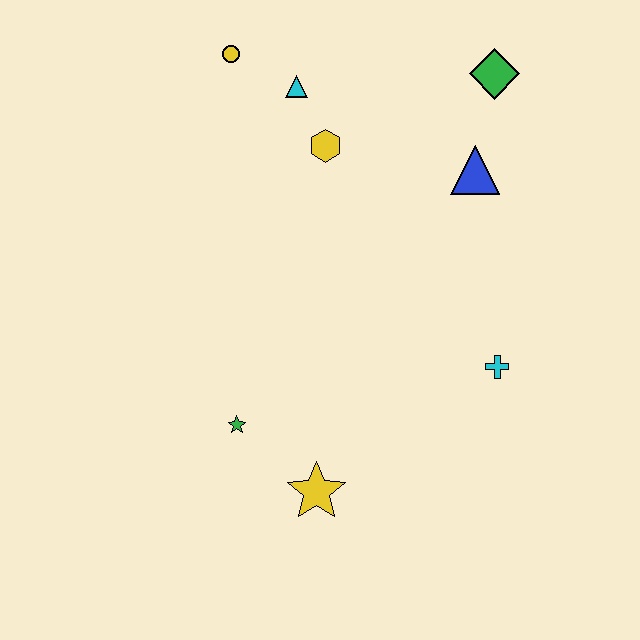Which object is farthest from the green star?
The green diamond is farthest from the green star.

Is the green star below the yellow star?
No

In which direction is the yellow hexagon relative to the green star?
The yellow hexagon is above the green star.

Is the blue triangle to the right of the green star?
Yes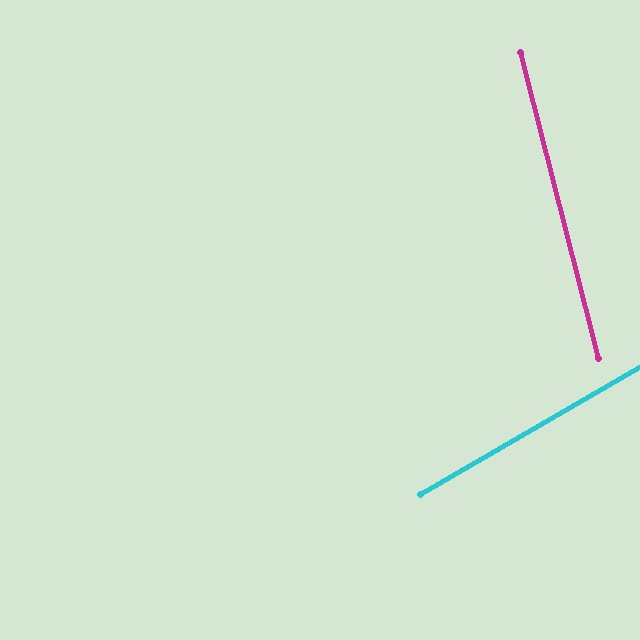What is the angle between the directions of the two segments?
Approximately 74 degrees.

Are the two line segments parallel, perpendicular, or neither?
Neither parallel nor perpendicular — they differ by about 74°.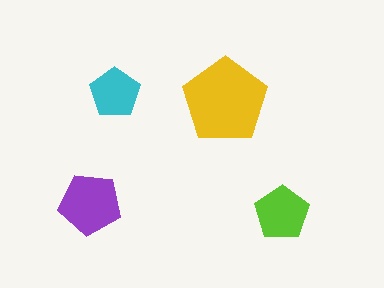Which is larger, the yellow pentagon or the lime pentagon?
The yellow one.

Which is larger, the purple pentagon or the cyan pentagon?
The purple one.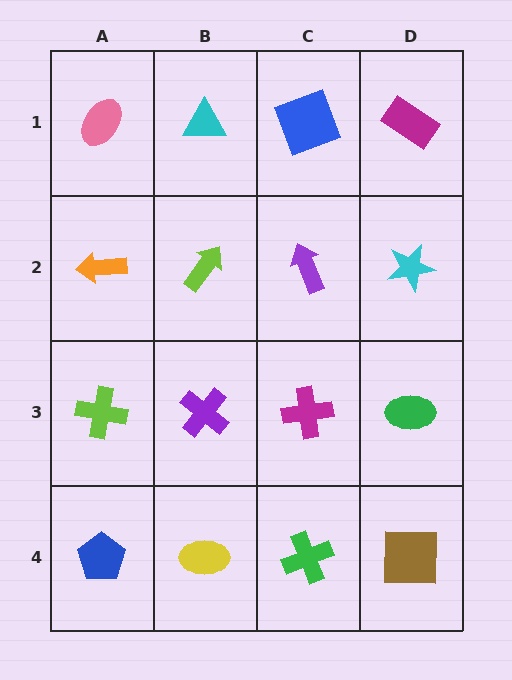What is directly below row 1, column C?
A purple arrow.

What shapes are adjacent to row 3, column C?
A purple arrow (row 2, column C), a green cross (row 4, column C), a purple cross (row 3, column B), a green ellipse (row 3, column D).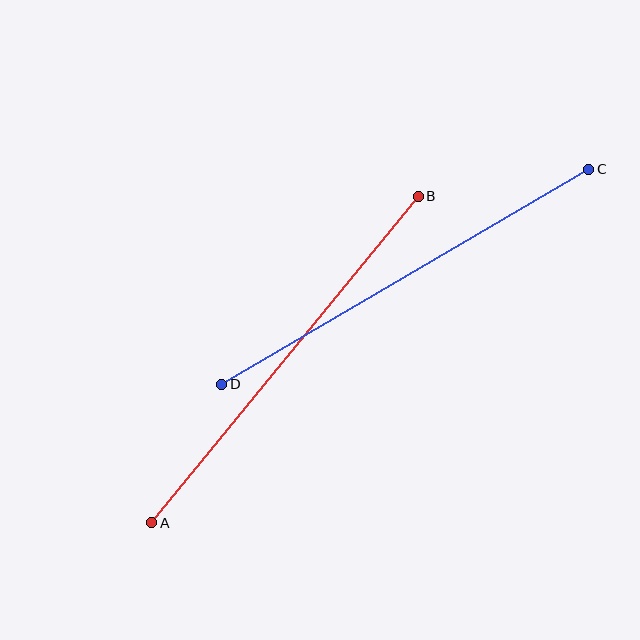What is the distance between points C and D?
The distance is approximately 425 pixels.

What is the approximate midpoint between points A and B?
The midpoint is at approximately (285, 359) pixels.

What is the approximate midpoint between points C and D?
The midpoint is at approximately (405, 277) pixels.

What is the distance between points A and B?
The distance is approximately 421 pixels.